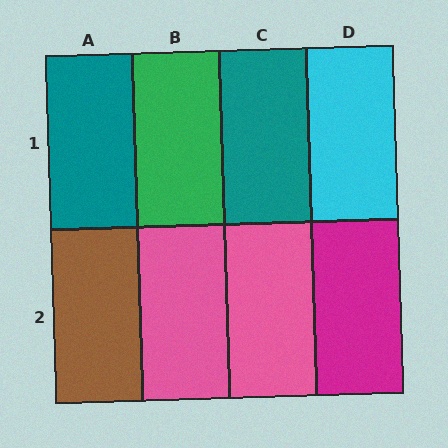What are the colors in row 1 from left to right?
Teal, green, teal, cyan.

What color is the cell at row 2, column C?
Pink.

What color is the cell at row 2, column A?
Brown.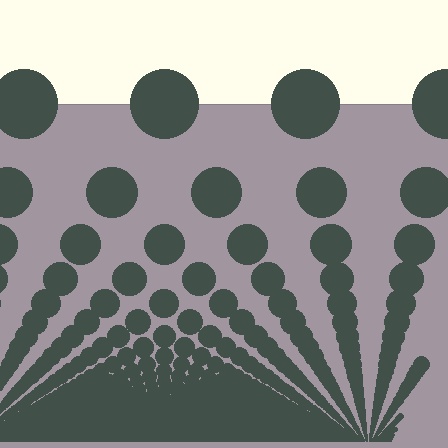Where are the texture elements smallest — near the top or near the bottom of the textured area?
Near the bottom.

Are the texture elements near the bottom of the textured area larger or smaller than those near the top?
Smaller. The gradient is inverted — elements near the bottom are smaller and denser.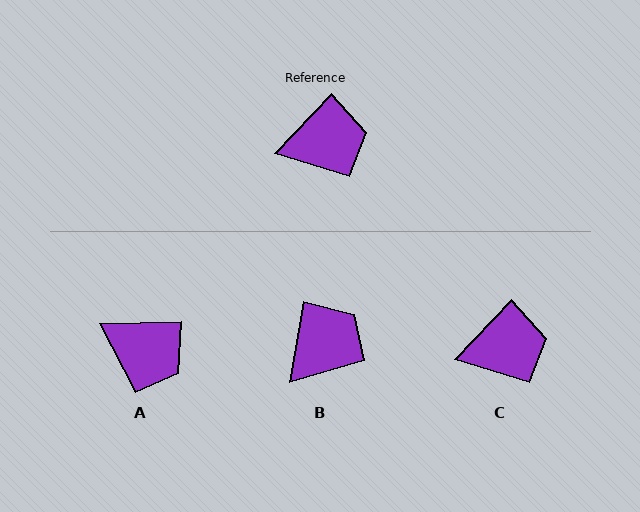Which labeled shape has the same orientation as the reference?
C.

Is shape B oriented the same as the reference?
No, it is off by about 33 degrees.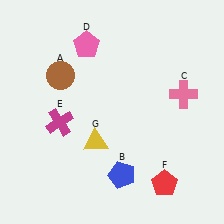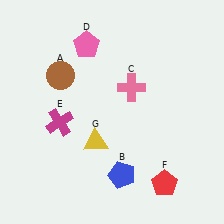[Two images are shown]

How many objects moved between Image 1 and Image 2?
1 object moved between the two images.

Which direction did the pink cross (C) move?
The pink cross (C) moved left.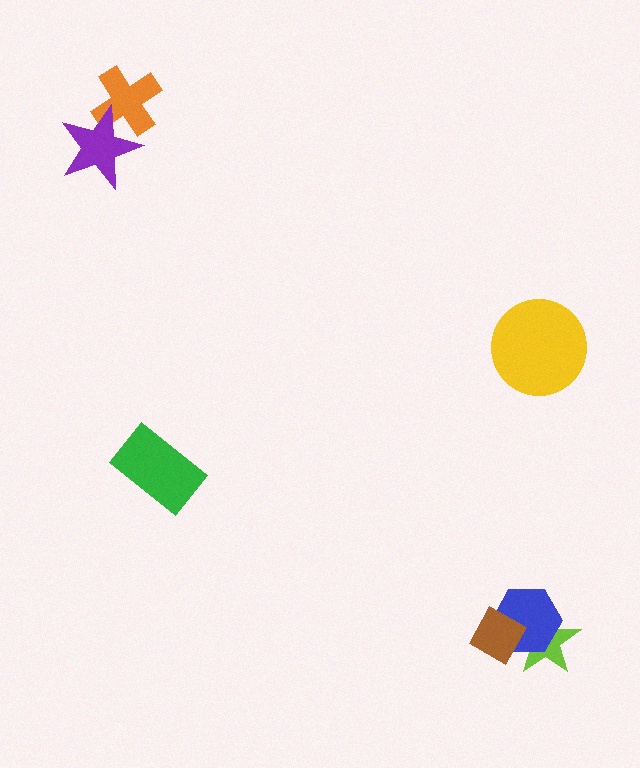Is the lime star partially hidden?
Yes, it is partially covered by another shape.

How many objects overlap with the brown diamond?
2 objects overlap with the brown diamond.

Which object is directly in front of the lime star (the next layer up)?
The blue hexagon is directly in front of the lime star.